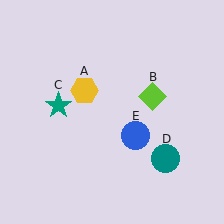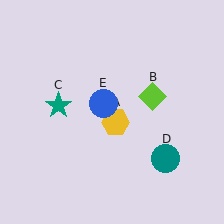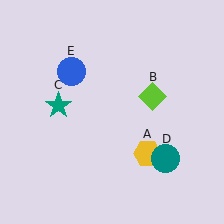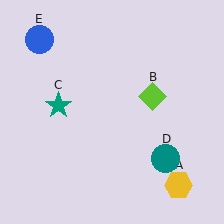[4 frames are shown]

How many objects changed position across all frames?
2 objects changed position: yellow hexagon (object A), blue circle (object E).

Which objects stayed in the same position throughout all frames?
Lime diamond (object B) and teal star (object C) and teal circle (object D) remained stationary.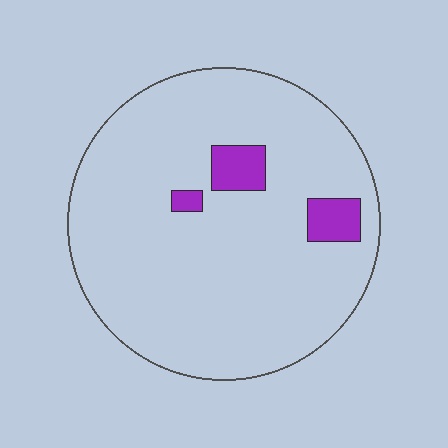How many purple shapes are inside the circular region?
3.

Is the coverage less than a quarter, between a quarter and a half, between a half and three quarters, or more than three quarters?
Less than a quarter.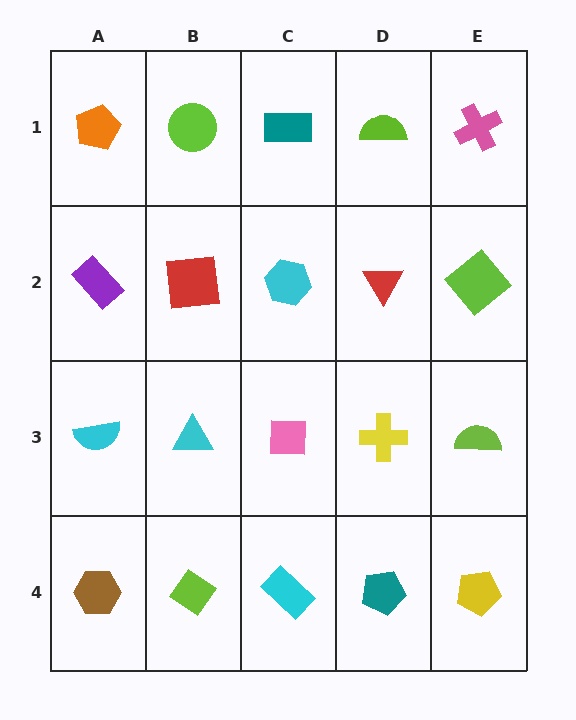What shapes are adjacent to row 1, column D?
A red triangle (row 2, column D), a teal rectangle (row 1, column C), a pink cross (row 1, column E).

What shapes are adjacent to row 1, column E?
A lime diamond (row 2, column E), a lime semicircle (row 1, column D).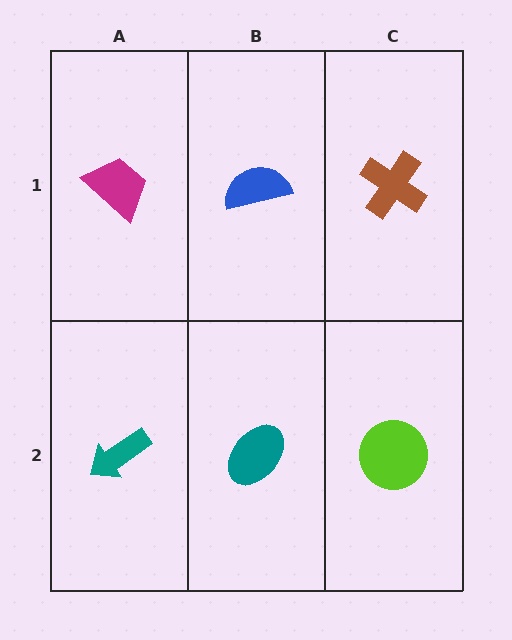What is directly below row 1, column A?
A teal arrow.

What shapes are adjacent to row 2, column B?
A blue semicircle (row 1, column B), a teal arrow (row 2, column A), a lime circle (row 2, column C).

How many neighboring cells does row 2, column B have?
3.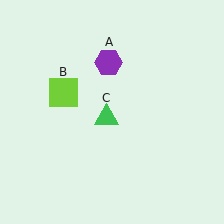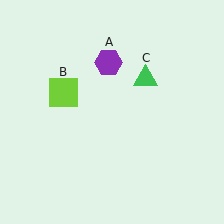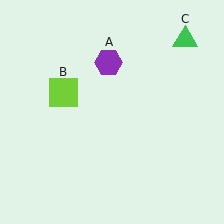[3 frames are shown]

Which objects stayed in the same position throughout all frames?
Purple hexagon (object A) and lime square (object B) remained stationary.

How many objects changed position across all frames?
1 object changed position: green triangle (object C).